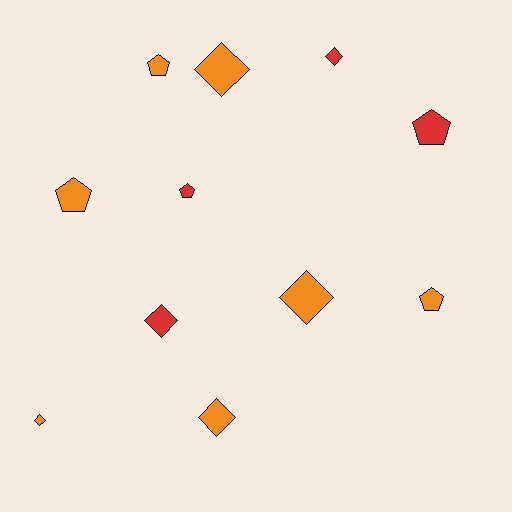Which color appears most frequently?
Orange, with 7 objects.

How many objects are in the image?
There are 11 objects.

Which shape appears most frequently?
Diamond, with 6 objects.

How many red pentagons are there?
There are 2 red pentagons.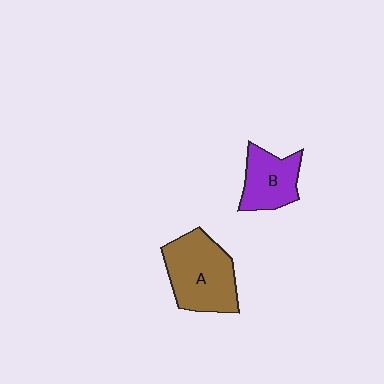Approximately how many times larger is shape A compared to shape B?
Approximately 1.5 times.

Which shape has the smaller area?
Shape B (purple).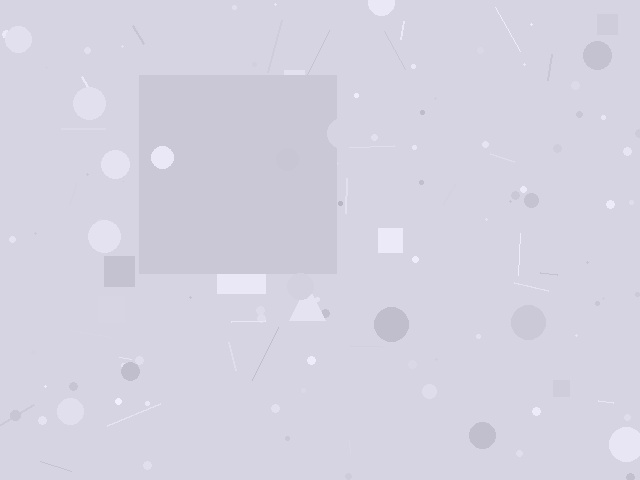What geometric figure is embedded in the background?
A square is embedded in the background.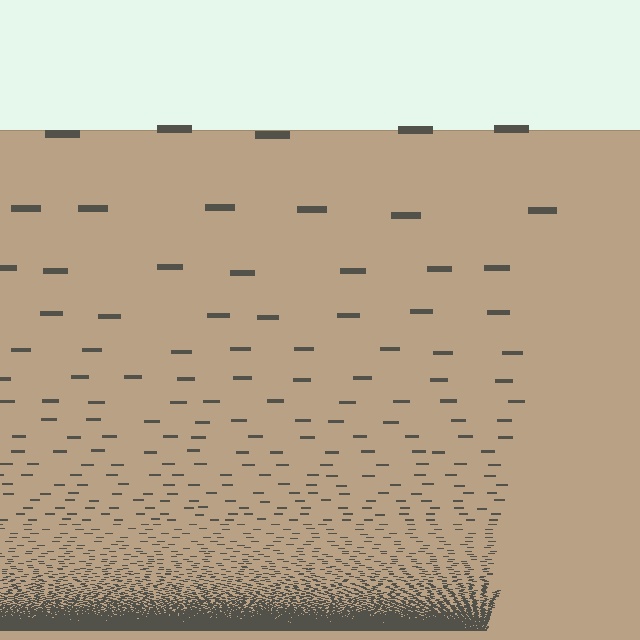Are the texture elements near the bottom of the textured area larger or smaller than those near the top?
Smaller. The gradient is inverted — elements near the bottom are smaller and denser.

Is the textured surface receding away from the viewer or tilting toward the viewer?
The surface appears to tilt toward the viewer. Texture elements get larger and sparser toward the top.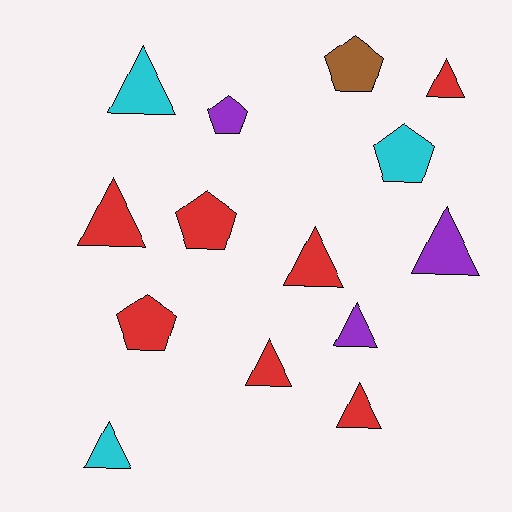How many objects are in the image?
There are 14 objects.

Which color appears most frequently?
Red, with 7 objects.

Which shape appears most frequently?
Triangle, with 9 objects.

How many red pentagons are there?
There are 2 red pentagons.